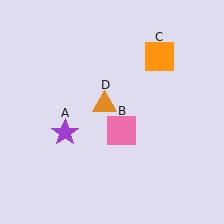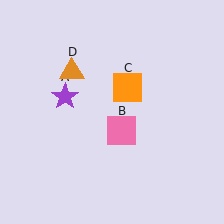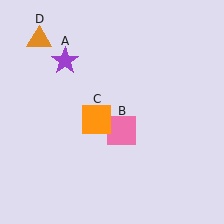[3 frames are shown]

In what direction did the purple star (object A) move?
The purple star (object A) moved up.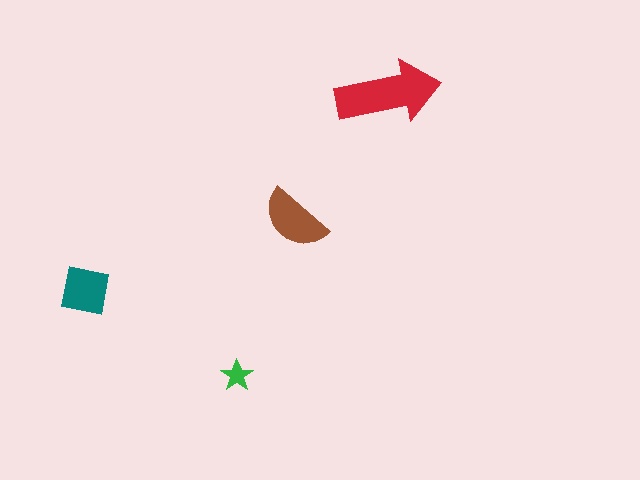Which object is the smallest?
The green star.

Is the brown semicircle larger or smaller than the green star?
Larger.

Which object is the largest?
The red arrow.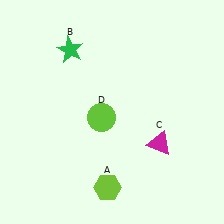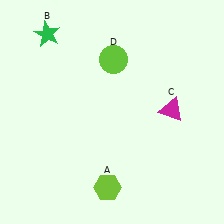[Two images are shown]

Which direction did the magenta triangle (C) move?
The magenta triangle (C) moved up.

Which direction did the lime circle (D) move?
The lime circle (D) moved up.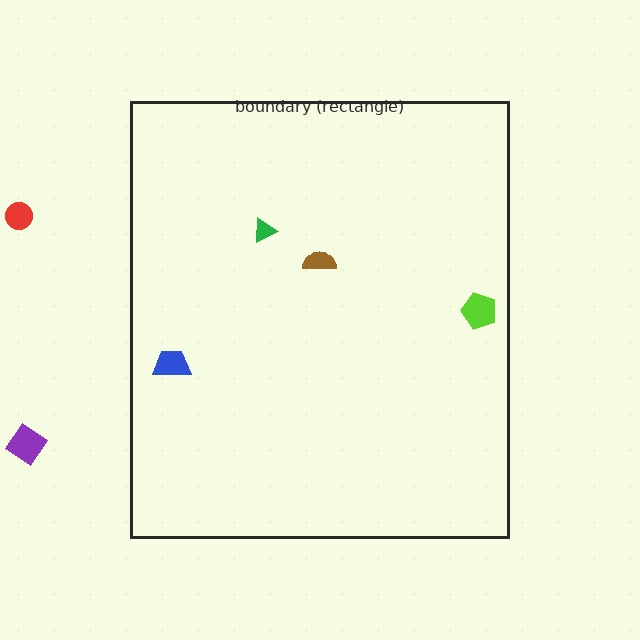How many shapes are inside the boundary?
4 inside, 2 outside.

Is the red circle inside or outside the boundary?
Outside.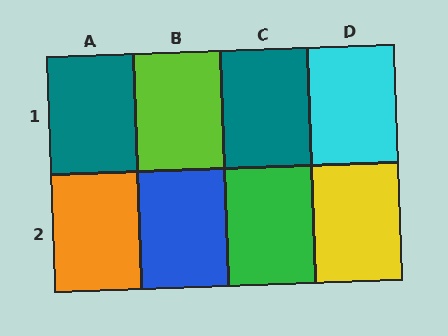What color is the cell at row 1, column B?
Lime.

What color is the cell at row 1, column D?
Cyan.